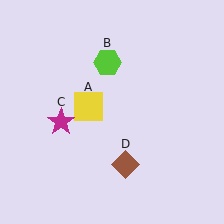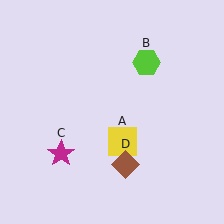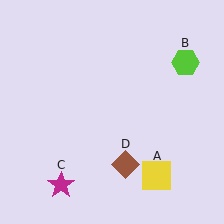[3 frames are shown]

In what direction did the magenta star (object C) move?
The magenta star (object C) moved down.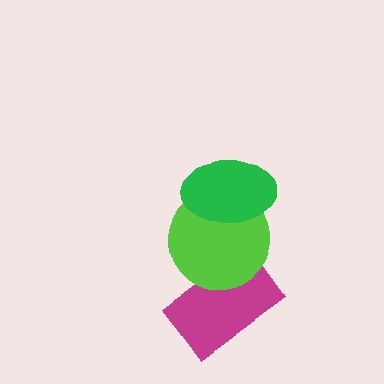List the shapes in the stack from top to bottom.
From top to bottom: the green ellipse, the lime circle, the magenta rectangle.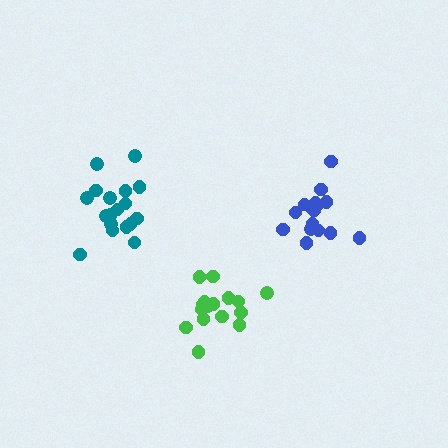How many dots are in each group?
Group 1: 16 dots, Group 2: 18 dots, Group 3: 16 dots (50 total).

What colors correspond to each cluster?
The clusters are colored: green, teal, blue.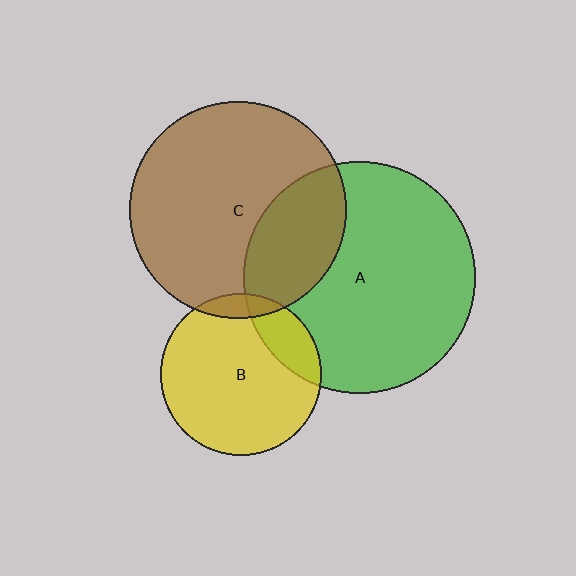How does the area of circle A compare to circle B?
Approximately 2.1 times.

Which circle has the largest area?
Circle A (green).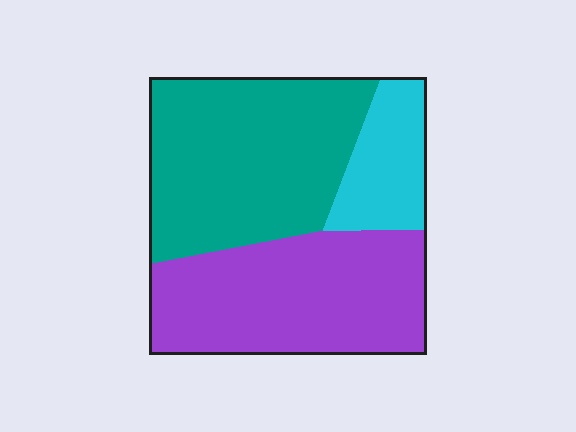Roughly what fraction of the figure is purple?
Purple takes up about two fifths (2/5) of the figure.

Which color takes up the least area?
Cyan, at roughly 15%.